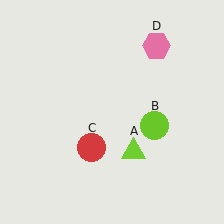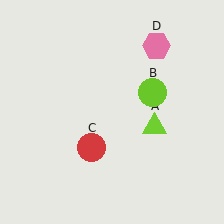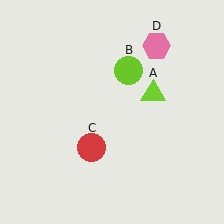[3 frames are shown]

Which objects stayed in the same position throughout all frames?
Red circle (object C) and pink hexagon (object D) remained stationary.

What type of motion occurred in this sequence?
The lime triangle (object A), lime circle (object B) rotated counterclockwise around the center of the scene.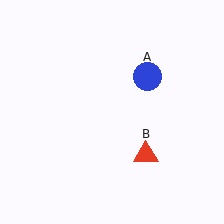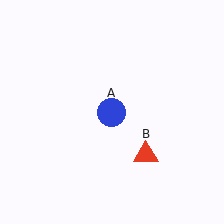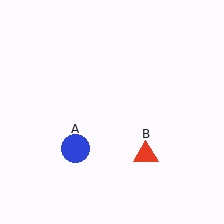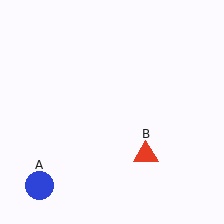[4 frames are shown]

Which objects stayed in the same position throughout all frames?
Red triangle (object B) remained stationary.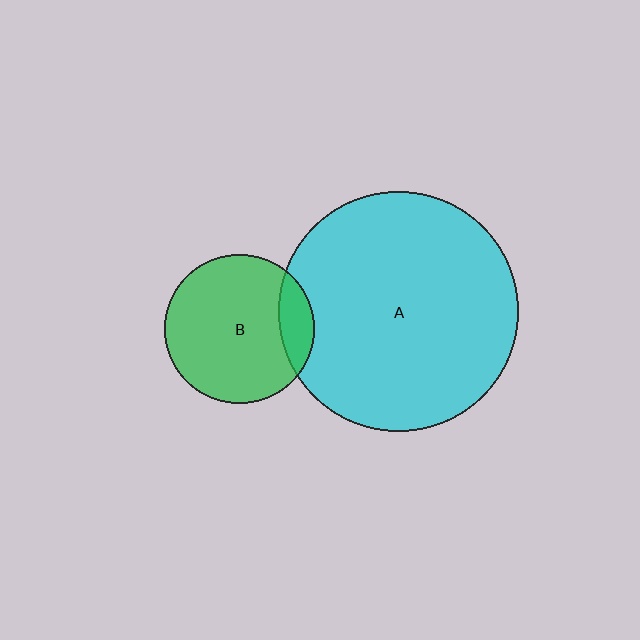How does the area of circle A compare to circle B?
Approximately 2.6 times.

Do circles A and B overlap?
Yes.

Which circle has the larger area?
Circle A (cyan).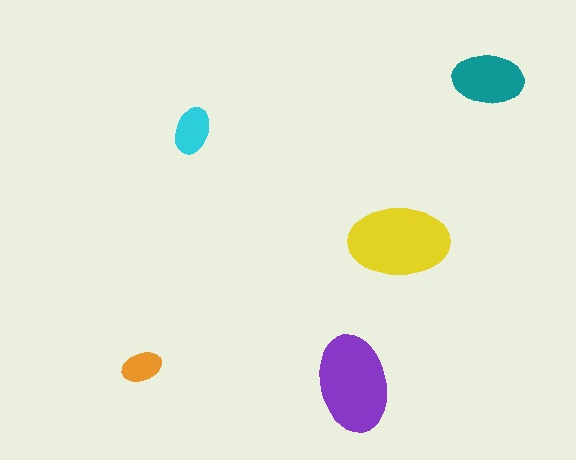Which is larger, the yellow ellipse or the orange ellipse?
The yellow one.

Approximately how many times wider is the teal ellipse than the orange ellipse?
About 2 times wider.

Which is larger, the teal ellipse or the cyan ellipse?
The teal one.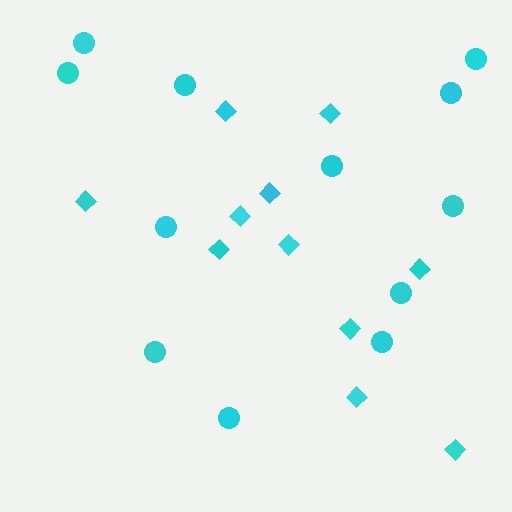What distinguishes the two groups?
There are 2 groups: one group of circles (12) and one group of diamonds (11).